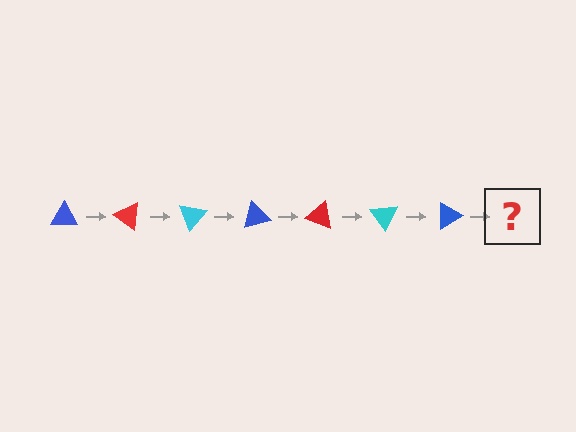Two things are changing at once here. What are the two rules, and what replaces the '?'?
The two rules are that it rotates 35 degrees each step and the color cycles through blue, red, and cyan. The '?' should be a red triangle, rotated 245 degrees from the start.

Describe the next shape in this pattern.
It should be a red triangle, rotated 245 degrees from the start.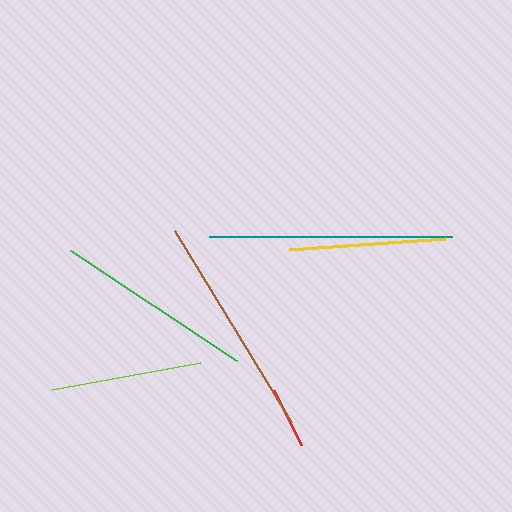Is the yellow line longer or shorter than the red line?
The yellow line is longer than the red line.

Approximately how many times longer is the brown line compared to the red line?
The brown line is approximately 3.6 times the length of the red line.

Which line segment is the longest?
The teal line is the longest at approximately 243 pixels.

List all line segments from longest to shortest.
From longest to shortest: teal, brown, green, yellow, lime, red.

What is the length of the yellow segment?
The yellow segment is approximately 156 pixels long.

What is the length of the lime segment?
The lime segment is approximately 150 pixels long.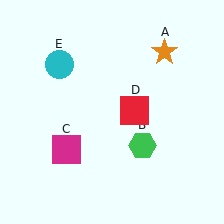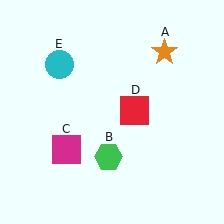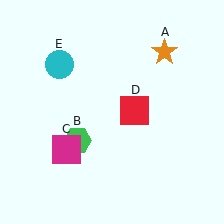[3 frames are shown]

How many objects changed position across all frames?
1 object changed position: green hexagon (object B).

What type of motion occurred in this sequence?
The green hexagon (object B) rotated clockwise around the center of the scene.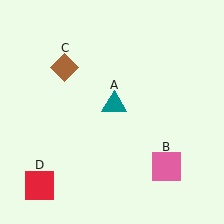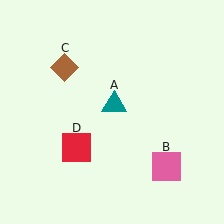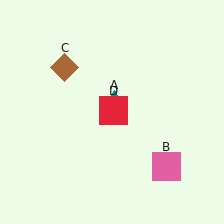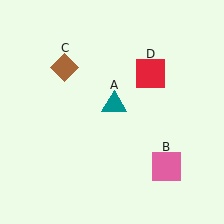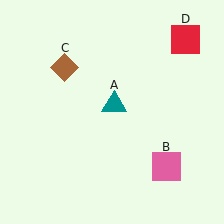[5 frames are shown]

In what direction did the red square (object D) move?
The red square (object D) moved up and to the right.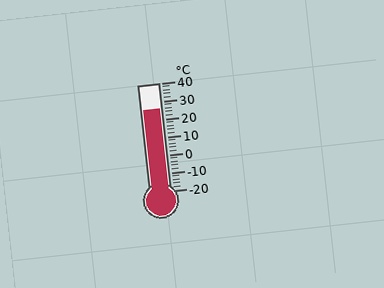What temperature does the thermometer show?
The thermometer shows approximately 26°C.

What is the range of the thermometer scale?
The thermometer scale ranges from -20°C to 40°C.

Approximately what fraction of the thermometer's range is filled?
The thermometer is filled to approximately 75% of its range.